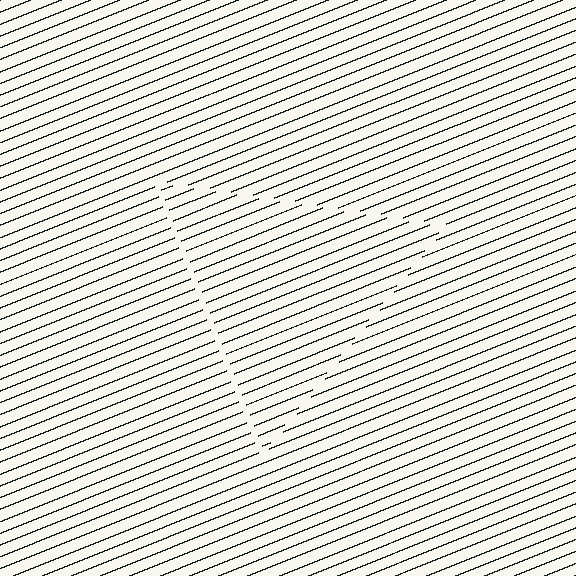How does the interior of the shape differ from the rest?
The interior of the shape contains the same grating, shifted by half a period — the contour is defined by the phase discontinuity where line-ends from the inner and outer gratings abut.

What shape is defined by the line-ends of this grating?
An illusory triangle. The interior of the shape contains the same grating, shifted by half a period — the contour is defined by the phase discontinuity where line-ends from the inner and outer gratings abut.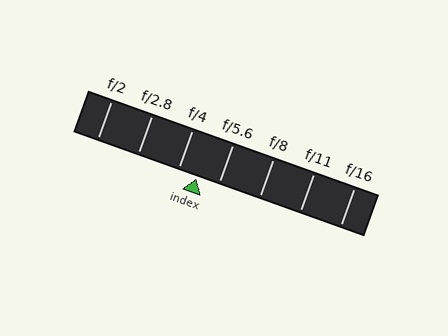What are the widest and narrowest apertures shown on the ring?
The widest aperture shown is f/2 and the narrowest is f/16.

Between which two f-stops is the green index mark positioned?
The index mark is between f/4 and f/5.6.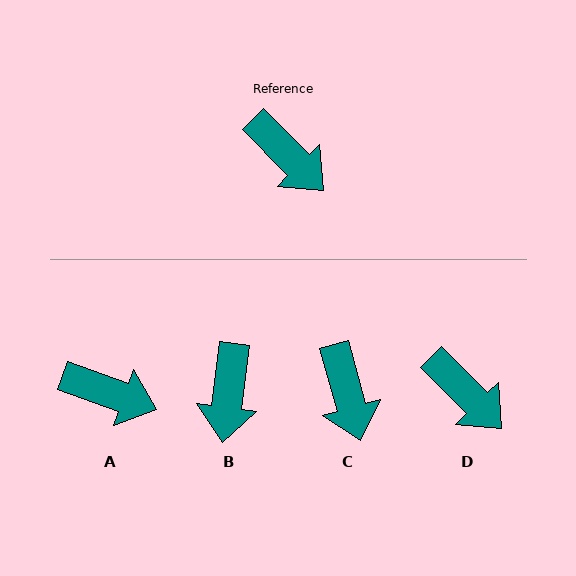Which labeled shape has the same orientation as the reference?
D.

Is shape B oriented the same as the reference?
No, it is off by about 52 degrees.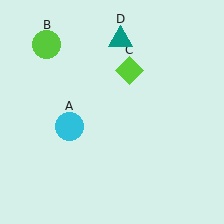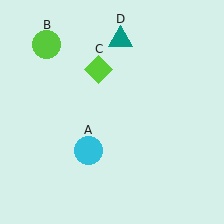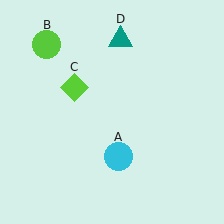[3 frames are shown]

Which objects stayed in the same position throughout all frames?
Lime circle (object B) and teal triangle (object D) remained stationary.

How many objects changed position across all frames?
2 objects changed position: cyan circle (object A), lime diamond (object C).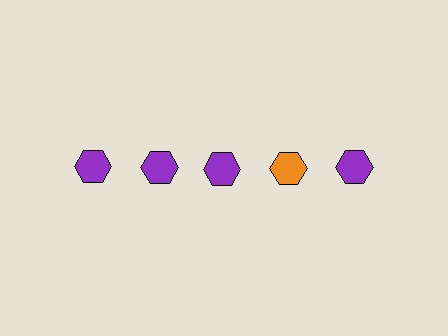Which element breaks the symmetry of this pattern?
The orange hexagon in the top row, second from right column breaks the symmetry. All other shapes are purple hexagons.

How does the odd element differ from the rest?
It has a different color: orange instead of purple.